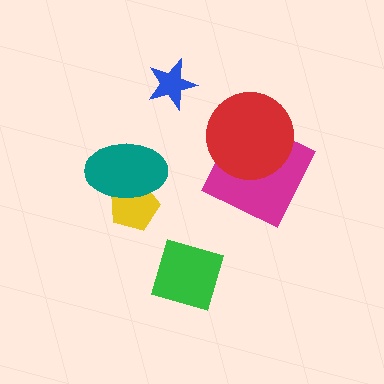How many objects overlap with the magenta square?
1 object overlaps with the magenta square.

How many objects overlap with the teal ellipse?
1 object overlaps with the teal ellipse.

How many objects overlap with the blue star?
0 objects overlap with the blue star.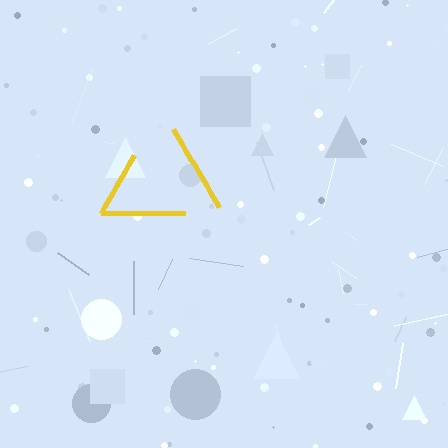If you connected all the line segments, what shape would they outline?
They would outline a triangle.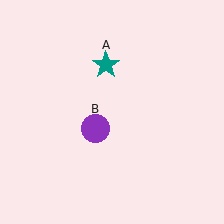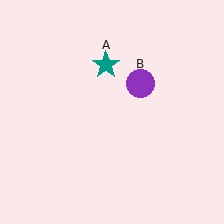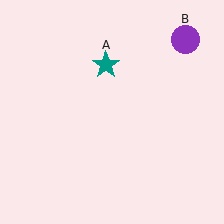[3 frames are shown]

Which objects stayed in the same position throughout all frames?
Teal star (object A) remained stationary.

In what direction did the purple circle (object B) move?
The purple circle (object B) moved up and to the right.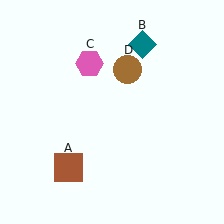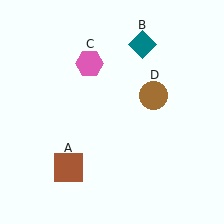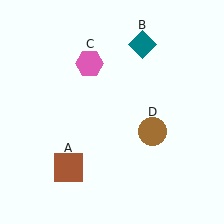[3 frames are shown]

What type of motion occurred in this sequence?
The brown circle (object D) rotated clockwise around the center of the scene.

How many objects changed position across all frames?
1 object changed position: brown circle (object D).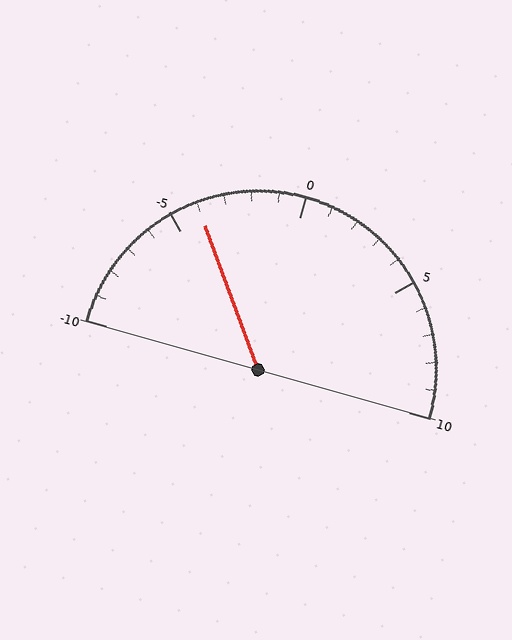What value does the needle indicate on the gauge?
The needle indicates approximately -4.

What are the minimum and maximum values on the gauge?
The gauge ranges from -10 to 10.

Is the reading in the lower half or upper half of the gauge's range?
The reading is in the lower half of the range (-10 to 10).